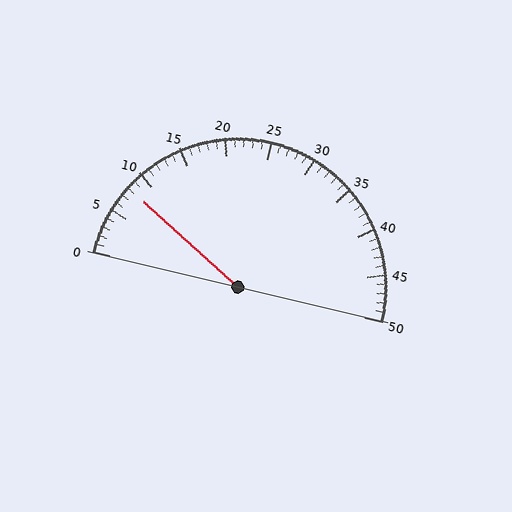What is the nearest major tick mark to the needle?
The nearest major tick mark is 10.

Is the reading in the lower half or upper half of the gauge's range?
The reading is in the lower half of the range (0 to 50).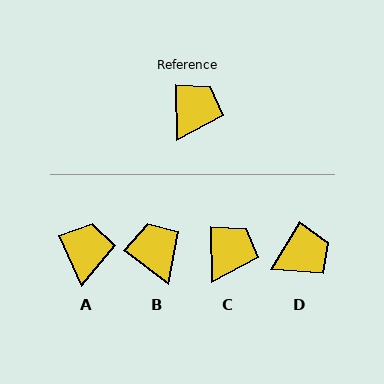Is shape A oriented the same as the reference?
No, it is off by about 24 degrees.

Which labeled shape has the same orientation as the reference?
C.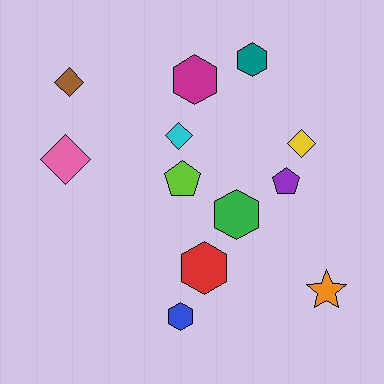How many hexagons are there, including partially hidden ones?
There are 5 hexagons.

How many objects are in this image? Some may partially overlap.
There are 12 objects.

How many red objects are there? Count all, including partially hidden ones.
There is 1 red object.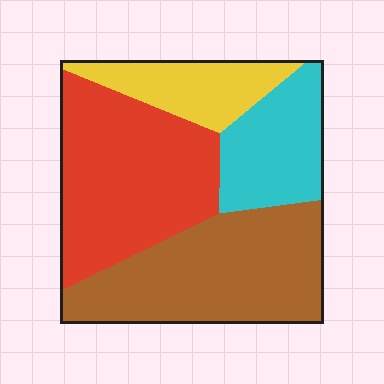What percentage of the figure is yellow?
Yellow takes up less than a quarter of the figure.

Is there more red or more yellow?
Red.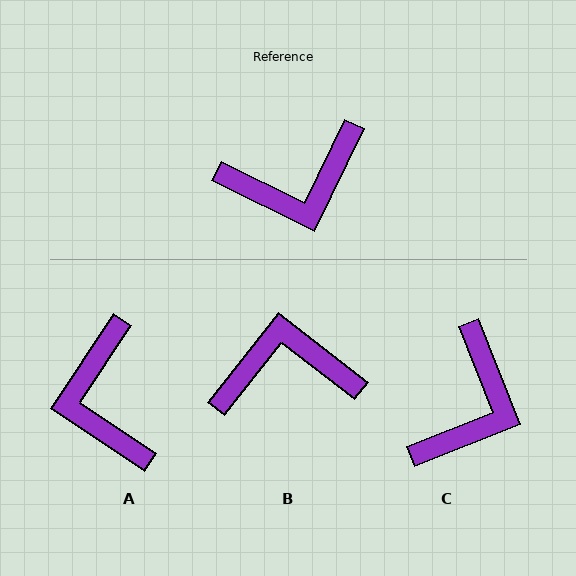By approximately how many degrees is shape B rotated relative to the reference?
Approximately 168 degrees counter-clockwise.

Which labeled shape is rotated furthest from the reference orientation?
B, about 168 degrees away.